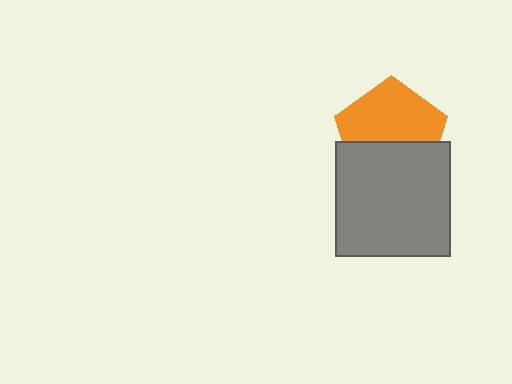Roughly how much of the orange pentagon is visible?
About half of it is visible (roughly 58%).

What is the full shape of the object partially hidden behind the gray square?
The partially hidden object is an orange pentagon.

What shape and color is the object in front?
The object in front is a gray square.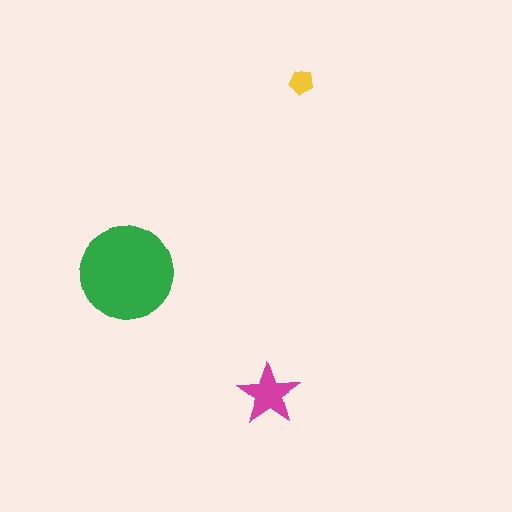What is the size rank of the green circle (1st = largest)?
1st.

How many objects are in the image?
There are 3 objects in the image.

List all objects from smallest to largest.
The yellow pentagon, the magenta star, the green circle.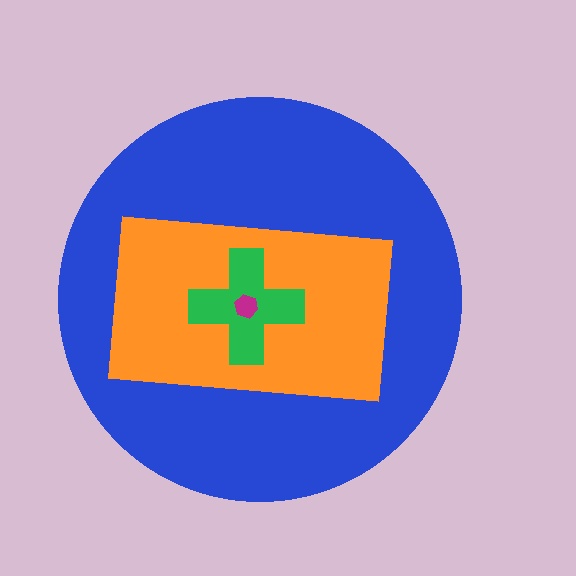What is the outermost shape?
The blue circle.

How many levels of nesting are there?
4.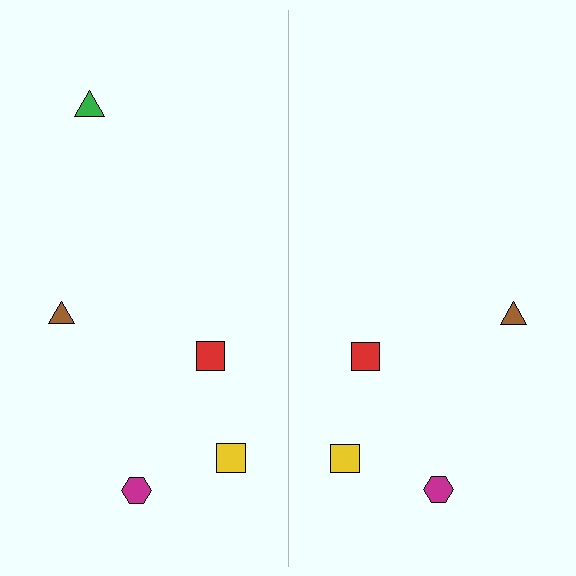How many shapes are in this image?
There are 9 shapes in this image.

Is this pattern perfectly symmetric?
No, the pattern is not perfectly symmetric. A green triangle is missing from the right side.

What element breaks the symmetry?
A green triangle is missing from the right side.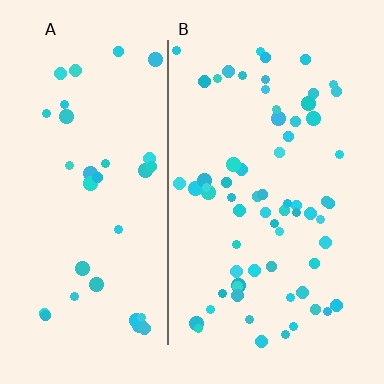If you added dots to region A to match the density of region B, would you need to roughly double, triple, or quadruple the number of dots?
Approximately double.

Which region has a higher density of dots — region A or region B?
B (the right).